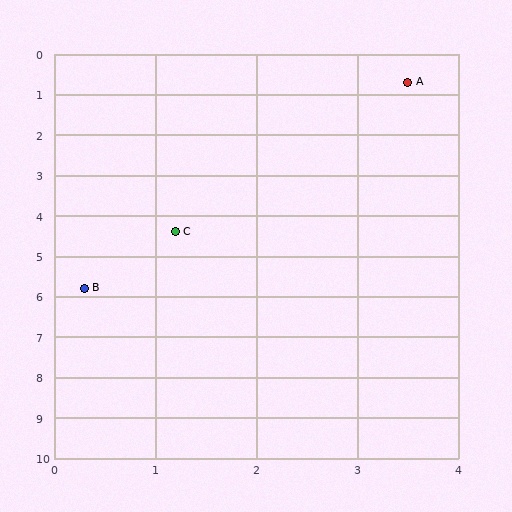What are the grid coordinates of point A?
Point A is at approximately (3.5, 0.7).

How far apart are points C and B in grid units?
Points C and B are about 1.7 grid units apart.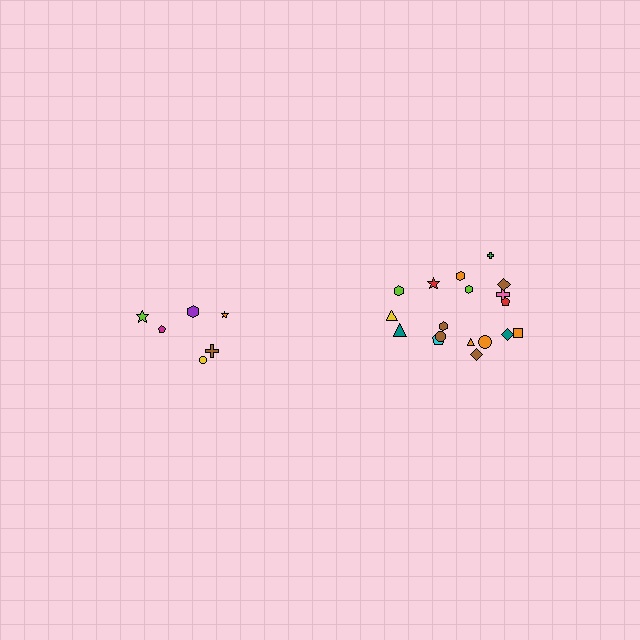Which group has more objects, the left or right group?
The right group.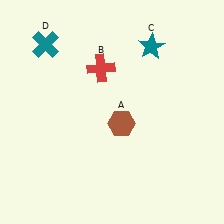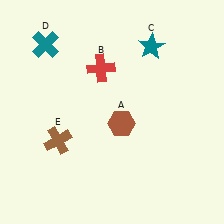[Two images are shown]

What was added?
A brown cross (E) was added in Image 2.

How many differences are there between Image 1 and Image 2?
There is 1 difference between the two images.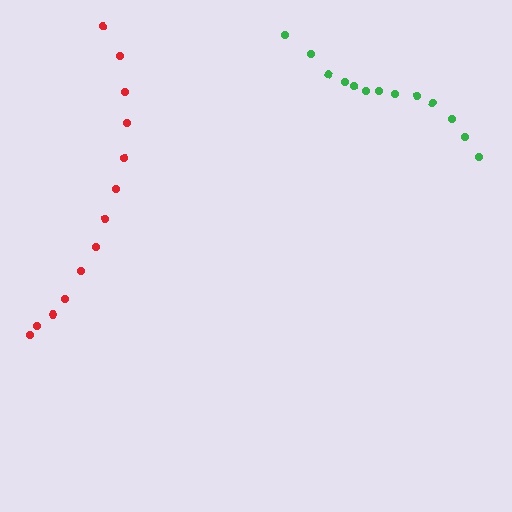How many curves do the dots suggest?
There are 2 distinct paths.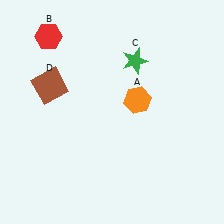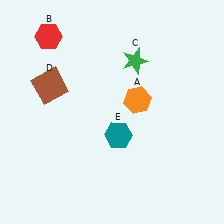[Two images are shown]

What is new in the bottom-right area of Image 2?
A teal hexagon (E) was added in the bottom-right area of Image 2.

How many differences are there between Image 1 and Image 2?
There is 1 difference between the two images.